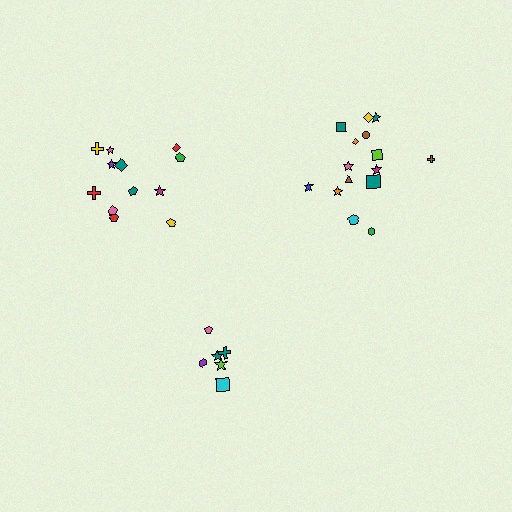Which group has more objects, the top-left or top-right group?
The top-right group.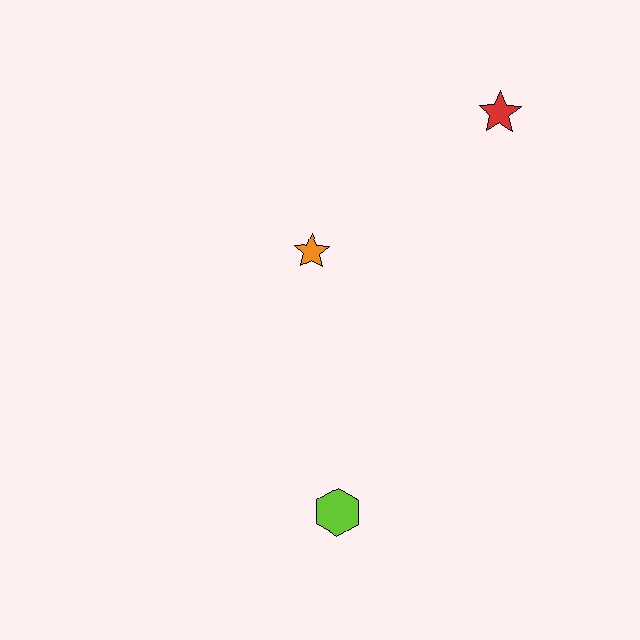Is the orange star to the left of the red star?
Yes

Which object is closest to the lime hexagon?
The orange star is closest to the lime hexagon.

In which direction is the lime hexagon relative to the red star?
The lime hexagon is below the red star.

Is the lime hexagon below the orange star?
Yes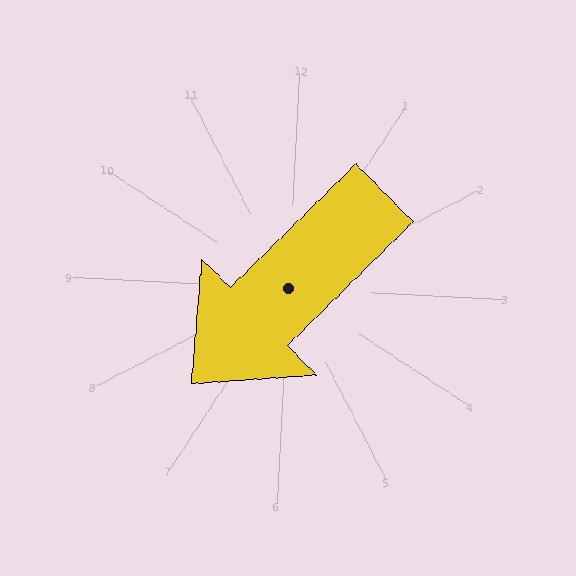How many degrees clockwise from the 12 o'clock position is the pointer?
Approximately 222 degrees.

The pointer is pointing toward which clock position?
Roughly 7 o'clock.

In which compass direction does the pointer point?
Southwest.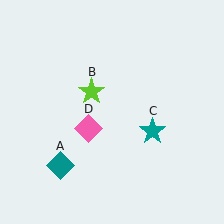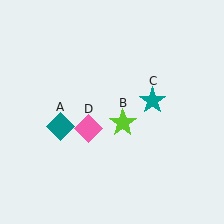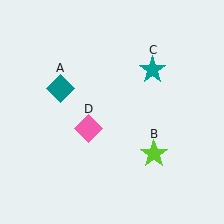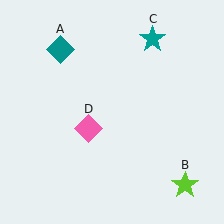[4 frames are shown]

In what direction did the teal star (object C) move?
The teal star (object C) moved up.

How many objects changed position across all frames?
3 objects changed position: teal diamond (object A), lime star (object B), teal star (object C).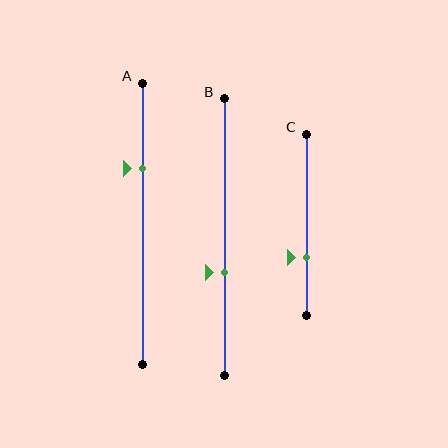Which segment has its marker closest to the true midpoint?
Segment B has its marker closest to the true midpoint.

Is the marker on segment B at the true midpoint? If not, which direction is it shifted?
No, the marker on segment B is shifted downward by about 13% of the segment length.